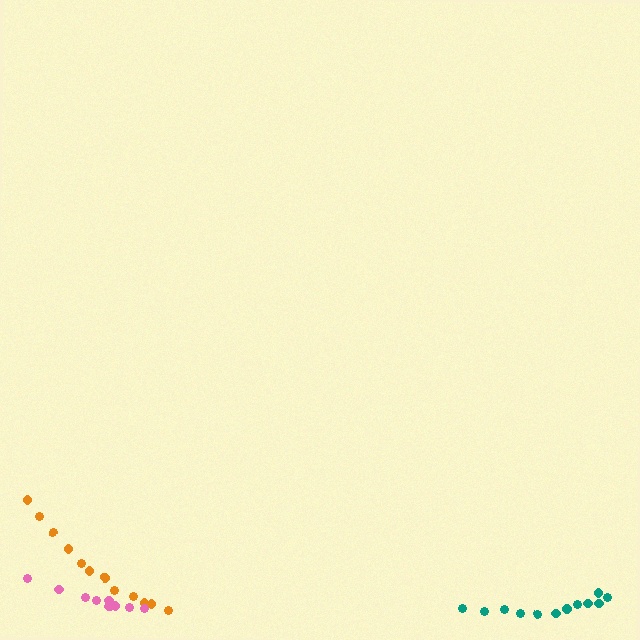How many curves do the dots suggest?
There are 3 distinct paths.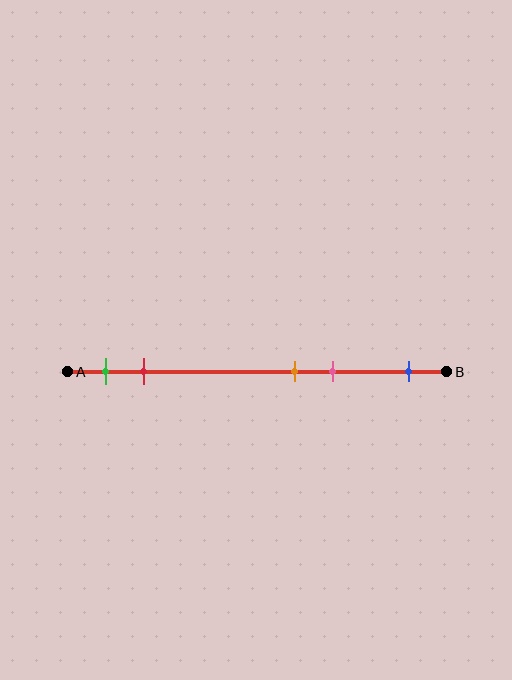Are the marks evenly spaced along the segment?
No, the marks are not evenly spaced.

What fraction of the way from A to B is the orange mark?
The orange mark is approximately 60% (0.6) of the way from A to B.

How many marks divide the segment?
There are 5 marks dividing the segment.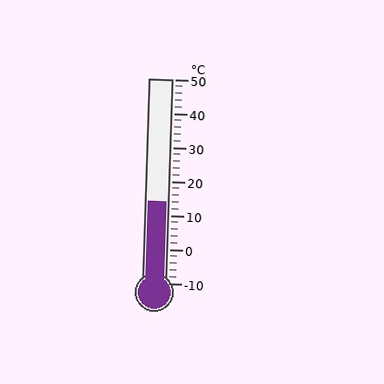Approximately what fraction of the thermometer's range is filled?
The thermometer is filled to approximately 40% of its range.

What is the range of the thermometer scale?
The thermometer scale ranges from -10°C to 50°C.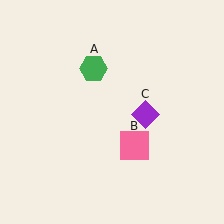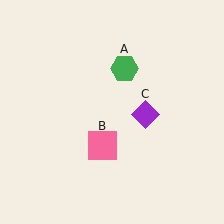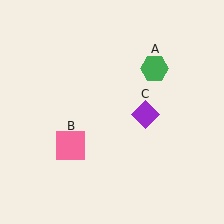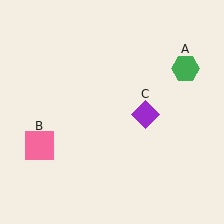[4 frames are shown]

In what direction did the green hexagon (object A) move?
The green hexagon (object A) moved right.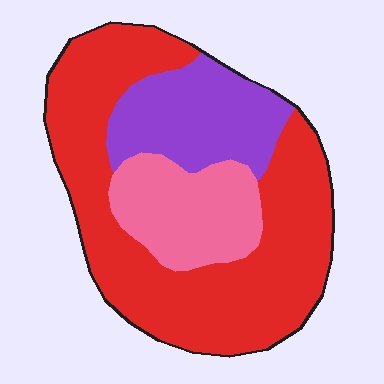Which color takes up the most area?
Red, at roughly 60%.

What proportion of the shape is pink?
Pink takes up less than a quarter of the shape.